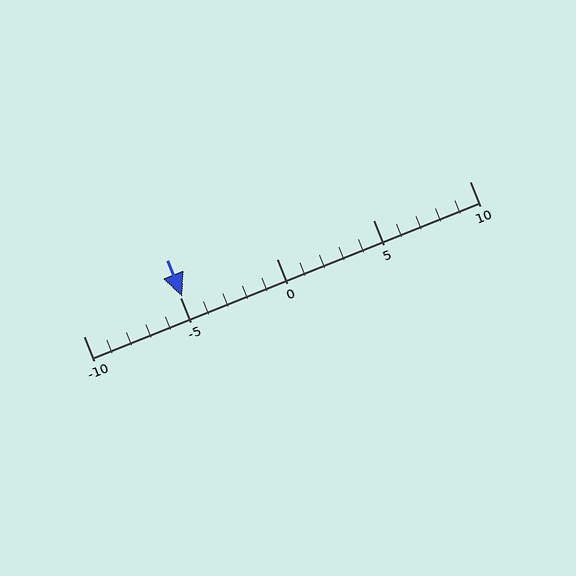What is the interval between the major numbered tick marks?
The major tick marks are spaced 5 units apart.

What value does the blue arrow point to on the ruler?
The blue arrow points to approximately -5.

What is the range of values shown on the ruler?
The ruler shows values from -10 to 10.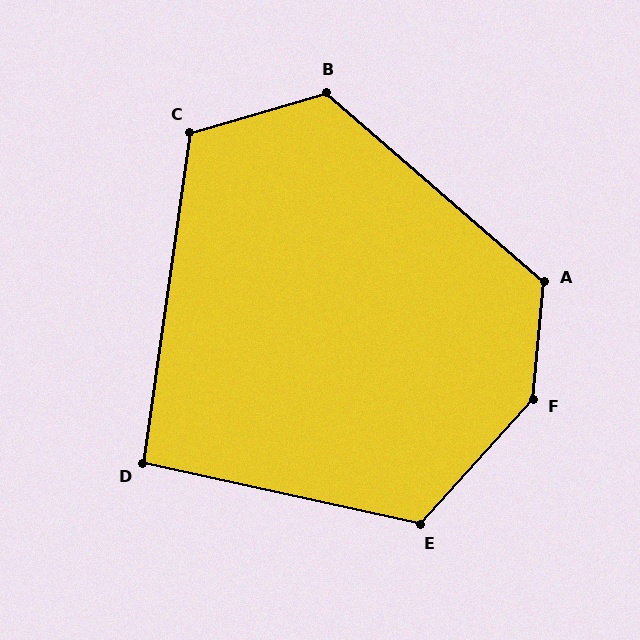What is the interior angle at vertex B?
Approximately 122 degrees (obtuse).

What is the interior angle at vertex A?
Approximately 126 degrees (obtuse).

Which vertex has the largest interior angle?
F, at approximately 143 degrees.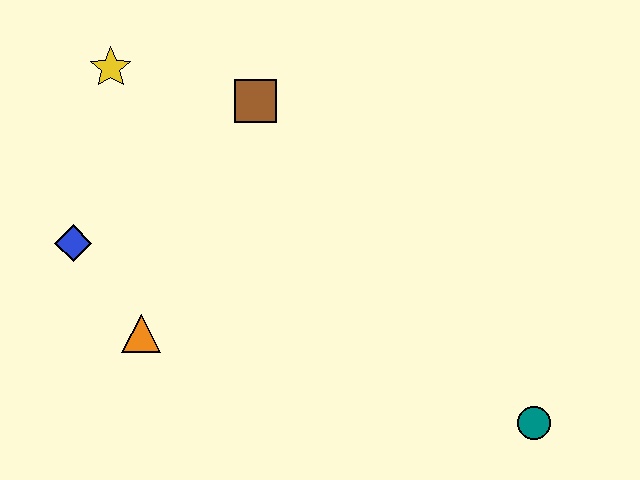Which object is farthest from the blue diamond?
The teal circle is farthest from the blue diamond.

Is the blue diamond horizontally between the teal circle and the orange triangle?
No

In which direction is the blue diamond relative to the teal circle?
The blue diamond is to the left of the teal circle.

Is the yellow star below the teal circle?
No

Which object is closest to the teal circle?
The orange triangle is closest to the teal circle.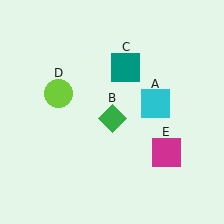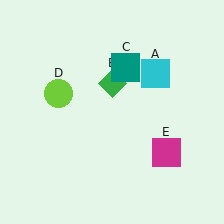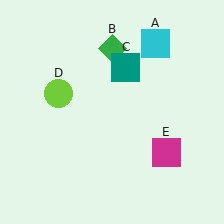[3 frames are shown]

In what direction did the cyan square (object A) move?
The cyan square (object A) moved up.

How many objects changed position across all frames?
2 objects changed position: cyan square (object A), green diamond (object B).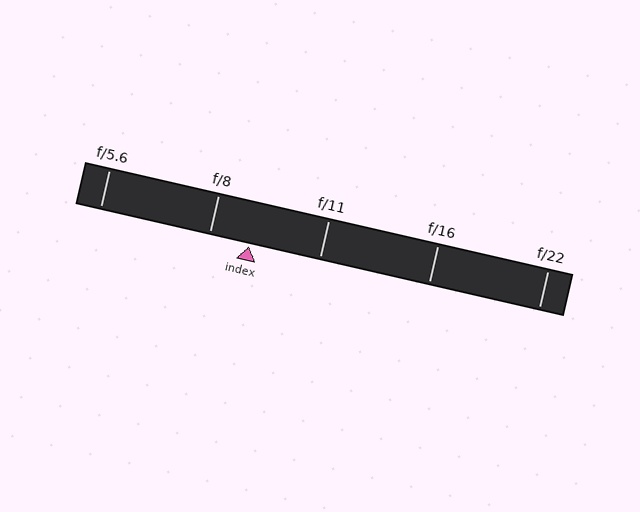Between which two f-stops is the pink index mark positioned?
The index mark is between f/8 and f/11.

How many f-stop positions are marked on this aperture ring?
There are 5 f-stop positions marked.